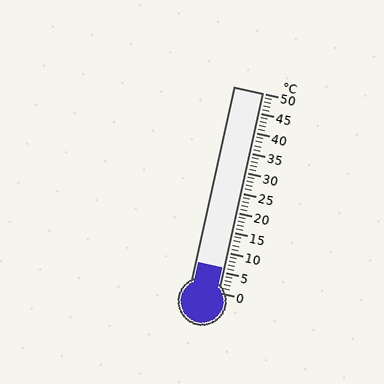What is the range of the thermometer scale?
The thermometer scale ranges from 0°C to 50°C.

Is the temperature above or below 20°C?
The temperature is below 20°C.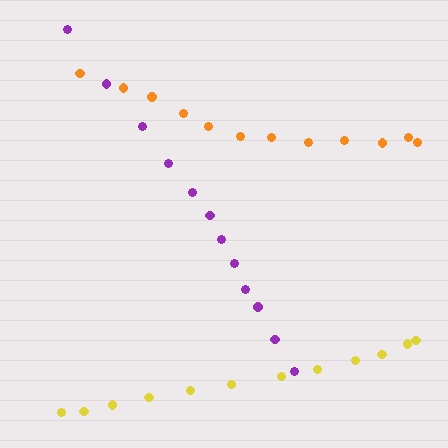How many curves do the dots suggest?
There are 3 distinct paths.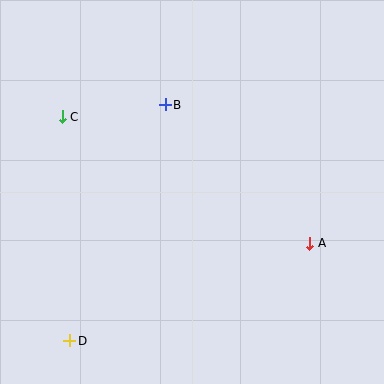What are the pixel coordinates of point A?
Point A is at (310, 243).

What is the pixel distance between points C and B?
The distance between C and B is 103 pixels.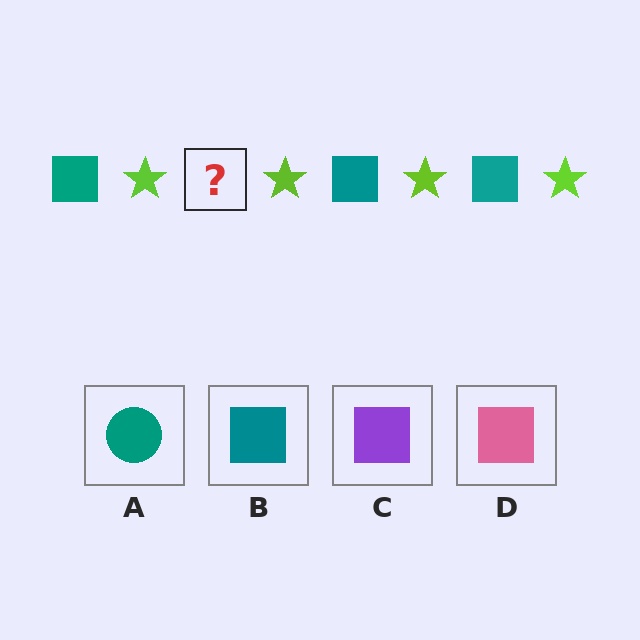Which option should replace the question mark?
Option B.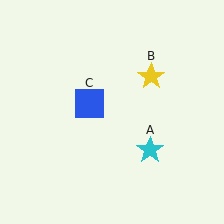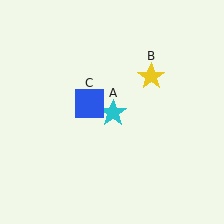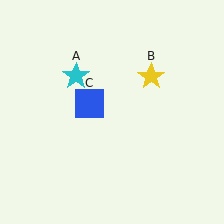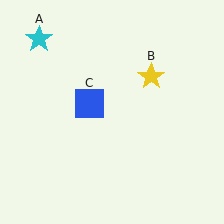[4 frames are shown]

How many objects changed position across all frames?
1 object changed position: cyan star (object A).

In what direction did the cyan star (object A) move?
The cyan star (object A) moved up and to the left.